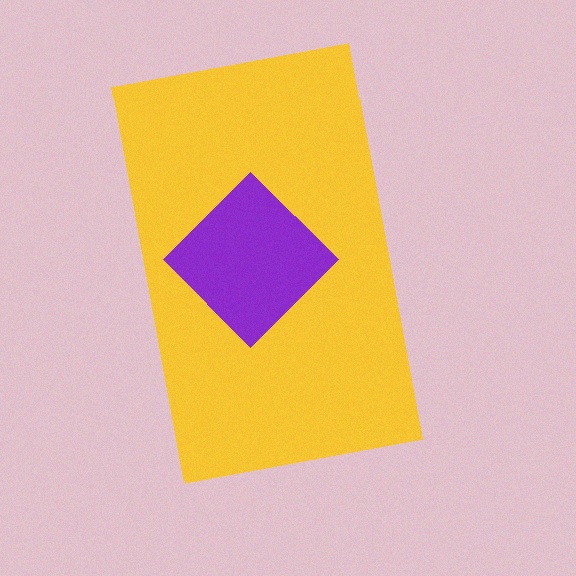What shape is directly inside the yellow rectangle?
The purple diamond.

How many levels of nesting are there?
2.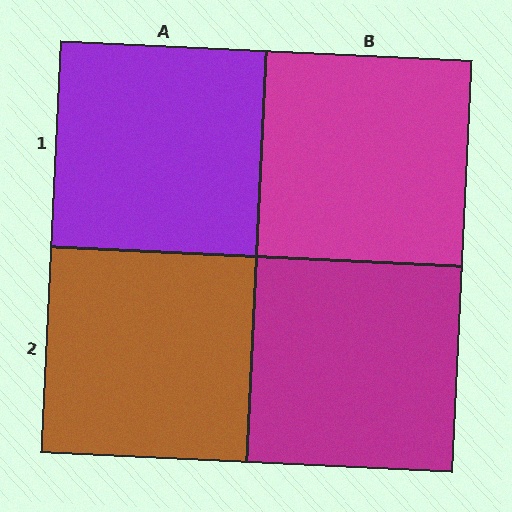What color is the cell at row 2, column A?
Brown.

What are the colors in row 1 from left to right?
Purple, magenta.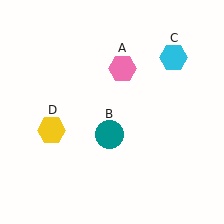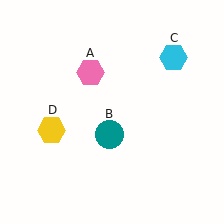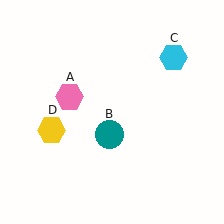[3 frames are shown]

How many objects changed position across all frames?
1 object changed position: pink hexagon (object A).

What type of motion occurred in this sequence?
The pink hexagon (object A) rotated counterclockwise around the center of the scene.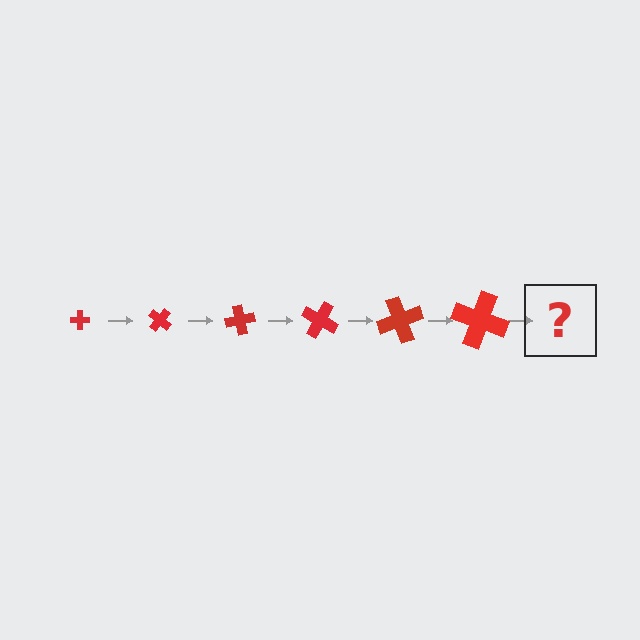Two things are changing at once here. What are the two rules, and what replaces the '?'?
The two rules are that the cross grows larger each step and it rotates 40 degrees each step. The '?' should be a cross, larger than the previous one and rotated 240 degrees from the start.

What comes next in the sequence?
The next element should be a cross, larger than the previous one and rotated 240 degrees from the start.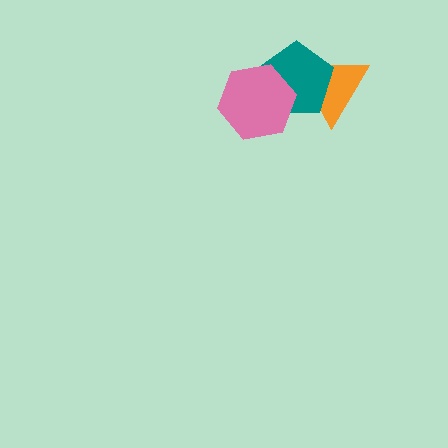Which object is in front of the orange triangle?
The teal pentagon is in front of the orange triangle.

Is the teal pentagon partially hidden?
Yes, it is partially covered by another shape.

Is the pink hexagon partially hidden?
No, no other shape covers it.